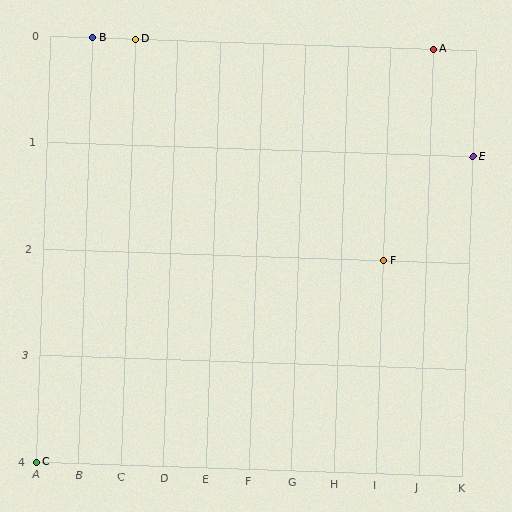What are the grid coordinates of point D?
Point D is at grid coordinates (C, 0).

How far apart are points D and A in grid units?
Points D and A are 7 columns apart.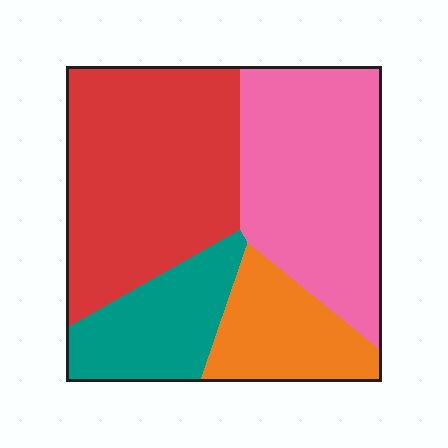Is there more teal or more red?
Red.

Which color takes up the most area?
Red, at roughly 35%.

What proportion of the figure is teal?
Teal takes up about one sixth (1/6) of the figure.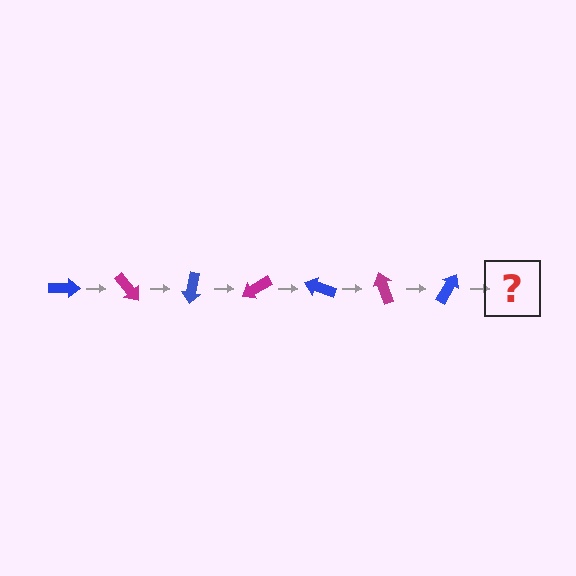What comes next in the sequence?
The next element should be a magenta arrow, rotated 350 degrees from the start.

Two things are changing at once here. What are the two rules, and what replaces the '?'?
The two rules are that it rotates 50 degrees each step and the color cycles through blue and magenta. The '?' should be a magenta arrow, rotated 350 degrees from the start.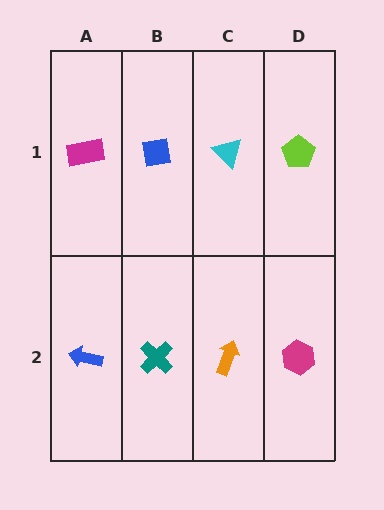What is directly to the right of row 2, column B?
An orange arrow.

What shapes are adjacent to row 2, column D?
A lime pentagon (row 1, column D), an orange arrow (row 2, column C).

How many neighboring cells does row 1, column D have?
2.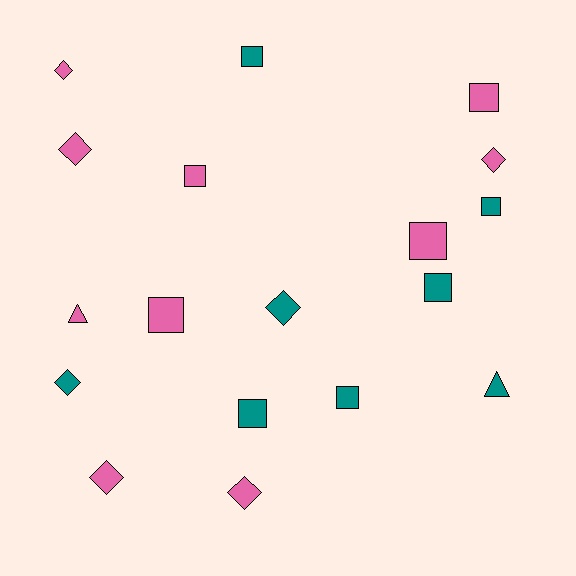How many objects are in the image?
There are 18 objects.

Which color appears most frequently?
Pink, with 10 objects.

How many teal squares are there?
There are 5 teal squares.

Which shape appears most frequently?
Square, with 9 objects.